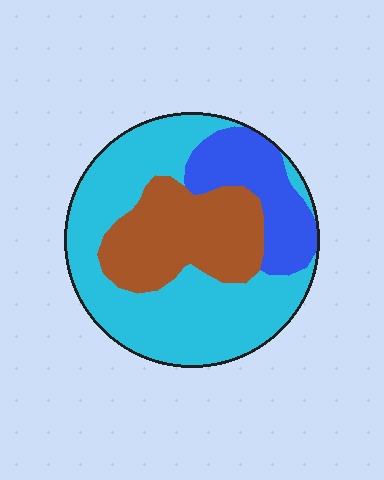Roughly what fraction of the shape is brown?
Brown takes up about one quarter (1/4) of the shape.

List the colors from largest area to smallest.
From largest to smallest: cyan, brown, blue.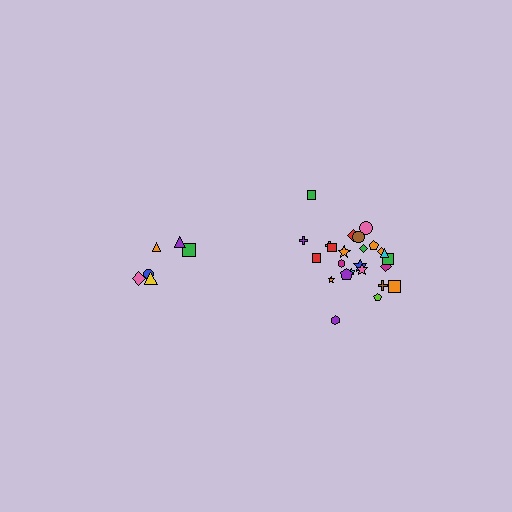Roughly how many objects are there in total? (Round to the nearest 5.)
Roughly 30 objects in total.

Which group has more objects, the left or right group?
The right group.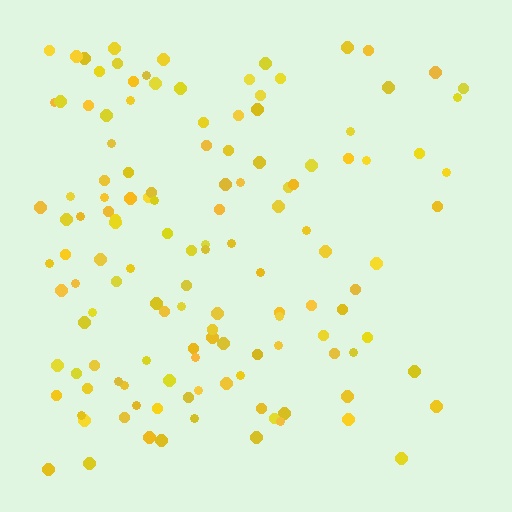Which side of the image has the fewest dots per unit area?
The right.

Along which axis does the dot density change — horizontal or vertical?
Horizontal.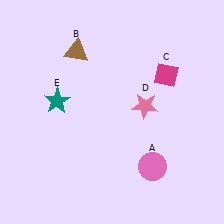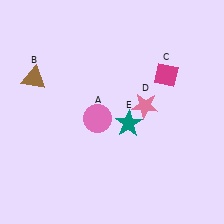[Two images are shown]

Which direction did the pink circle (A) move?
The pink circle (A) moved left.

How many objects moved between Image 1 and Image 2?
3 objects moved between the two images.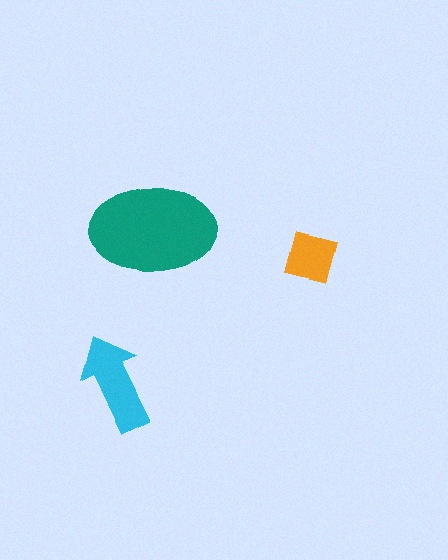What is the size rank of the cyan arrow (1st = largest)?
2nd.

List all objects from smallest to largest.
The orange square, the cyan arrow, the teal ellipse.